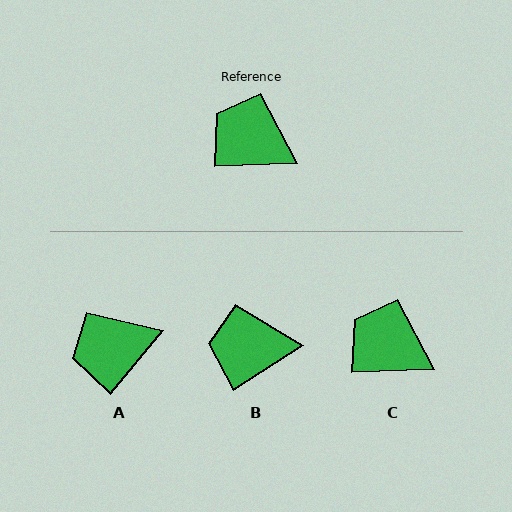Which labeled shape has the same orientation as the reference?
C.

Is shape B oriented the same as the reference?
No, it is off by about 31 degrees.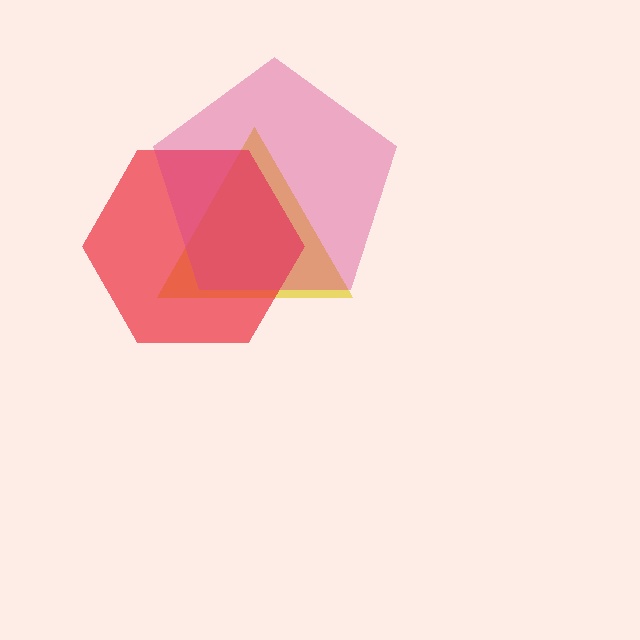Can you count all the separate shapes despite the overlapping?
Yes, there are 3 separate shapes.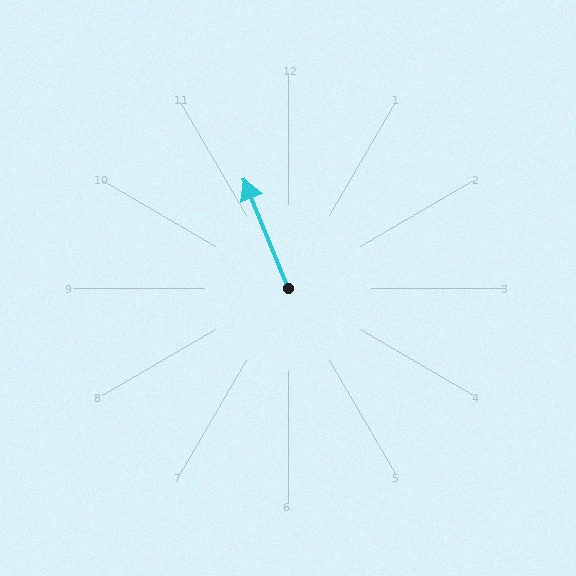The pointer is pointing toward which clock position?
Roughly 11 o'clock.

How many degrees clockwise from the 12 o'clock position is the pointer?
Approximately 338 degrees.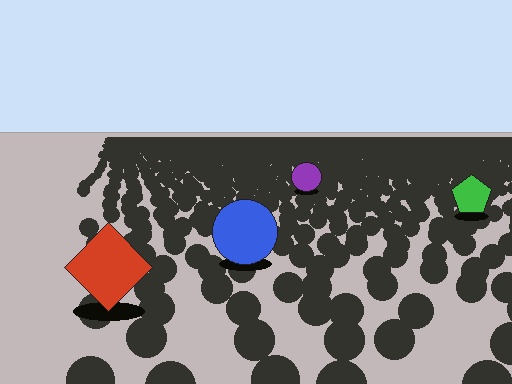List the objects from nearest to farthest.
From nearest to farthest: the red diamond, the blue circle, the green pentagon, the purple circle.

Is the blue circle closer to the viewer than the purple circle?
Yes. The blue circle is closer — you can tell from the texture gradient: the ground texture is coarser near it.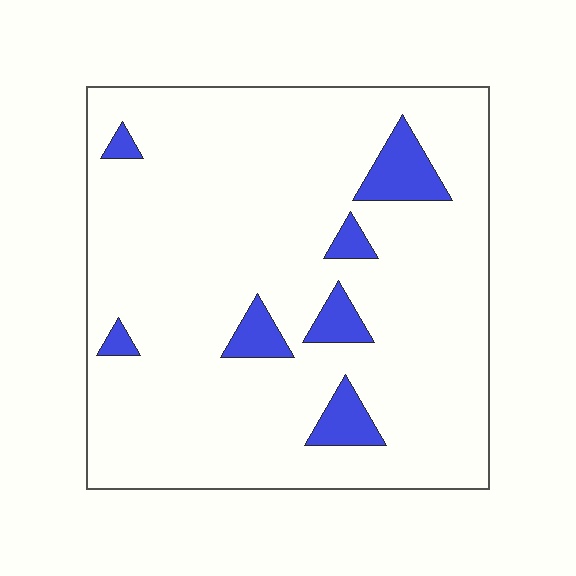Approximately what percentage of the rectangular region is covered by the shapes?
Approximately 10%.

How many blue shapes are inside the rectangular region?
7.